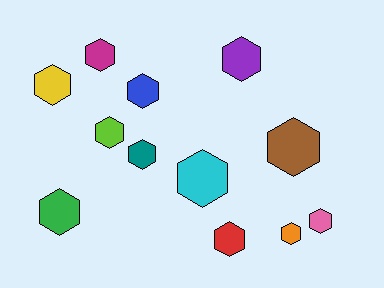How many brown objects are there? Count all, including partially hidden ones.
There is 1 brown object.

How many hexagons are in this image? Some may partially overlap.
There are 12 hexagons.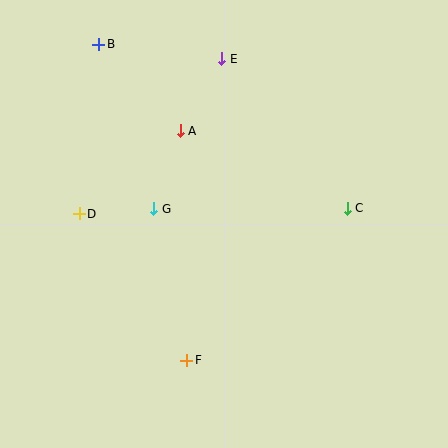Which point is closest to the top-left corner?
Point B is closest to the top-left corner.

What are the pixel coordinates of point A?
Point A is at (180, 131).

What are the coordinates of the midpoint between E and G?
The midpoint between E and G is at (188, 134).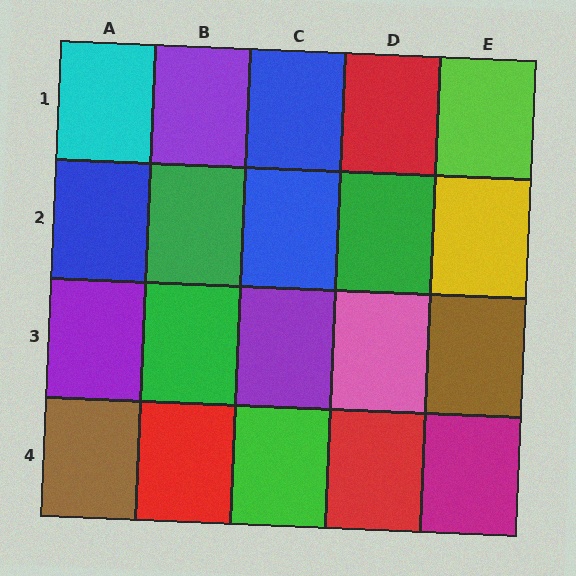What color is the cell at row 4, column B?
Red.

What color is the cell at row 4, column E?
Magenta.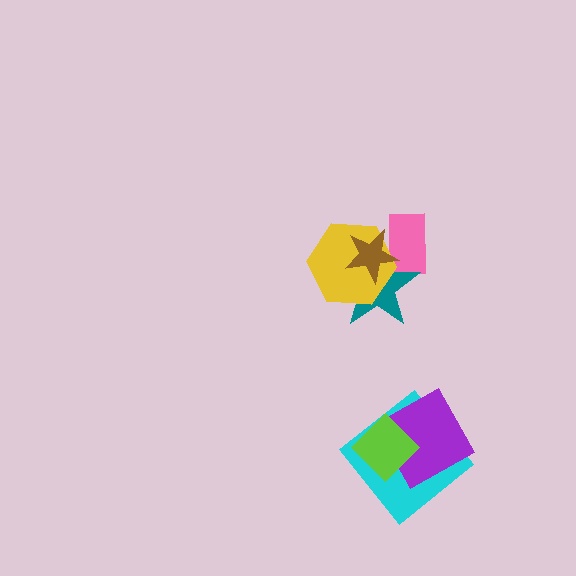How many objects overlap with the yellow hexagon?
3 objects overlap with the yellow hexagon.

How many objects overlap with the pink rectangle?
3 objects overlap with the pink rectangle.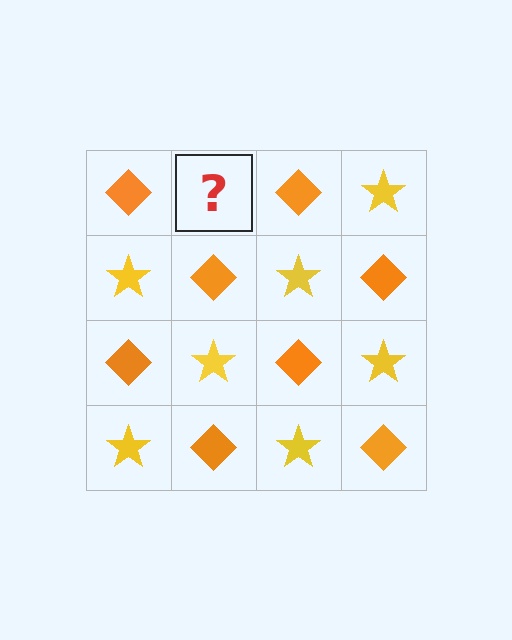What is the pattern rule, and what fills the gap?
The rule is that it alternates orange diamond and yellow star in a checkerboard pattern. The gap should be filled with a yellow star.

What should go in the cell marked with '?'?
The missing cell should contain a yellow star.